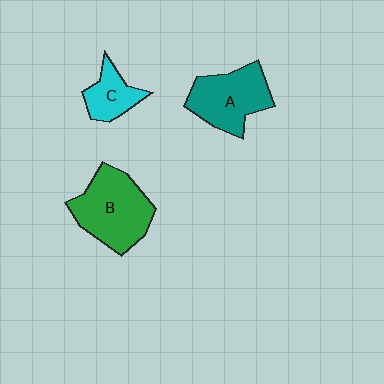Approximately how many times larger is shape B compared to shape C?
Approximately 2.2 times.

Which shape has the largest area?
Shape B (green).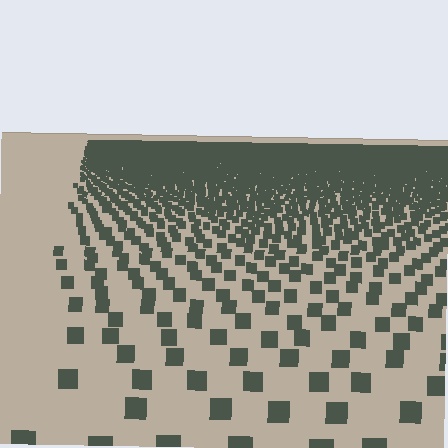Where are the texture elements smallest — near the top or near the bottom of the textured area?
Near the top.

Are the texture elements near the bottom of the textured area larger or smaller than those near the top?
Larger. Near the bottom, elements are closer to the viewer and appear at a bigger on-screen size.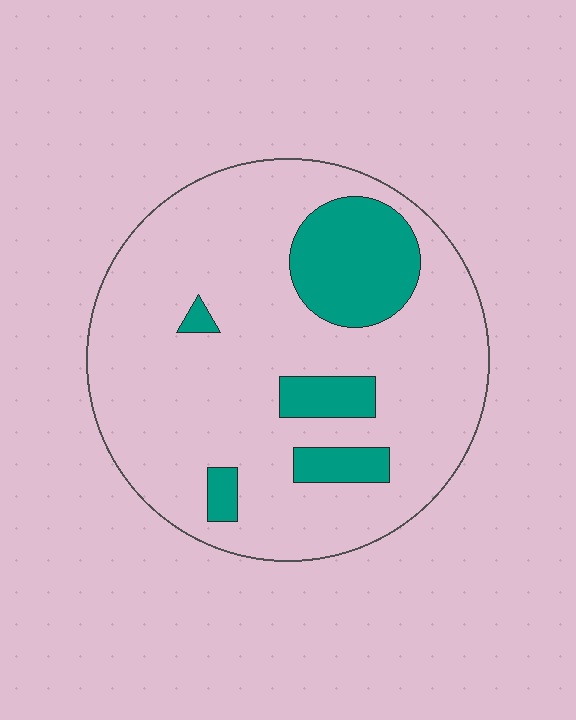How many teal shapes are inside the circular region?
5.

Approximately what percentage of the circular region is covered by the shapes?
Approximately 20%.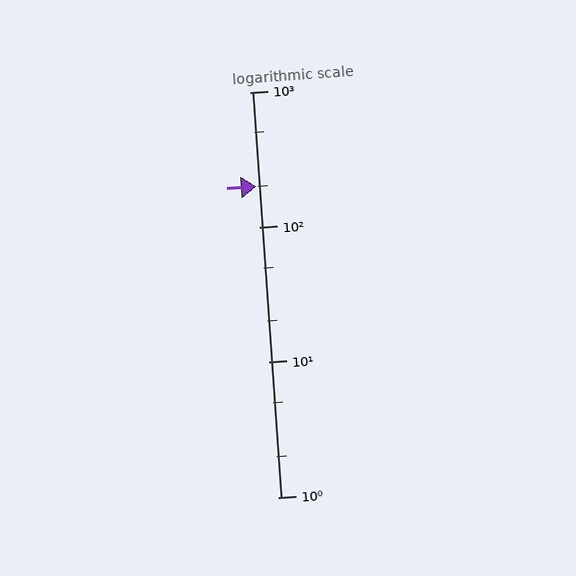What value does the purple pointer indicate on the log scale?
The pointer indicates approximately 200.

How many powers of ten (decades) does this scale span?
The scale spans 3 decades, from 1 to 1000.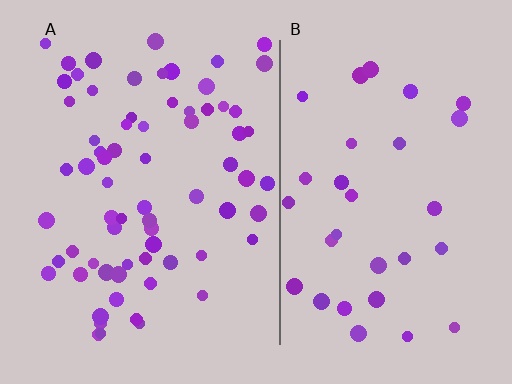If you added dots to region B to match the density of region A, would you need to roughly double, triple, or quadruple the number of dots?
Approximately double.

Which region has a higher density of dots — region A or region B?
A (the left).